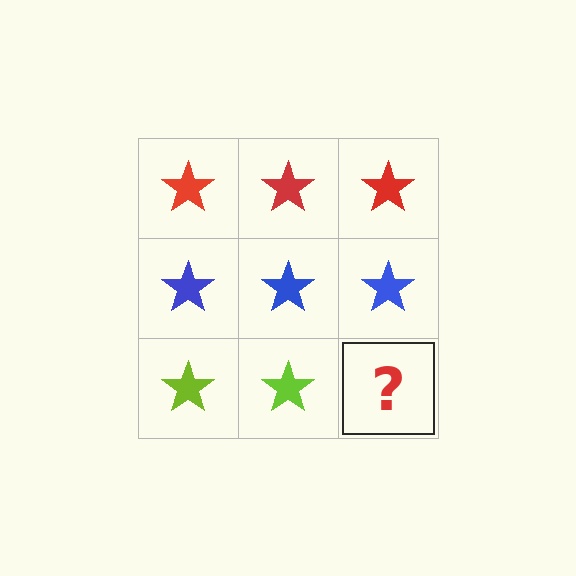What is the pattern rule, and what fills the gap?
The rule is that each row has a consistent color. The gap should be filled with a lime star.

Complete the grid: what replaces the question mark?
The question mark should be replaced with a lime star.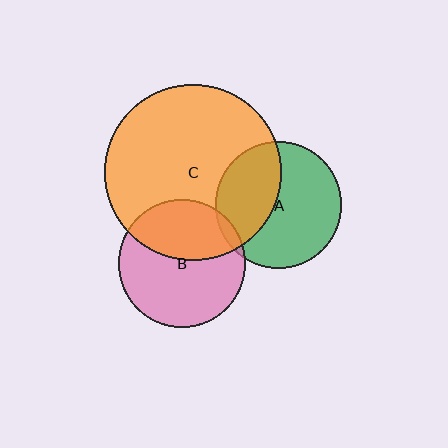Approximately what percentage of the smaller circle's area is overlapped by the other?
Approximately 5%.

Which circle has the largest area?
Circle C (orange).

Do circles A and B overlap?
Yes.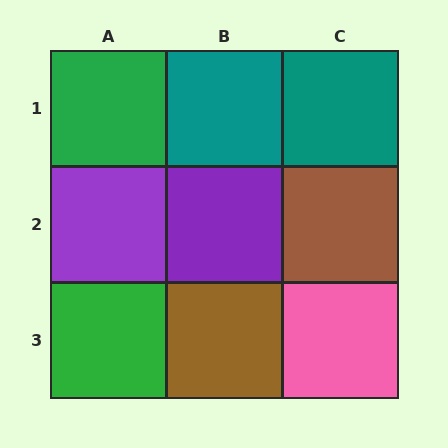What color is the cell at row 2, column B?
Purple.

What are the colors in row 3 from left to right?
Green, brown, pink.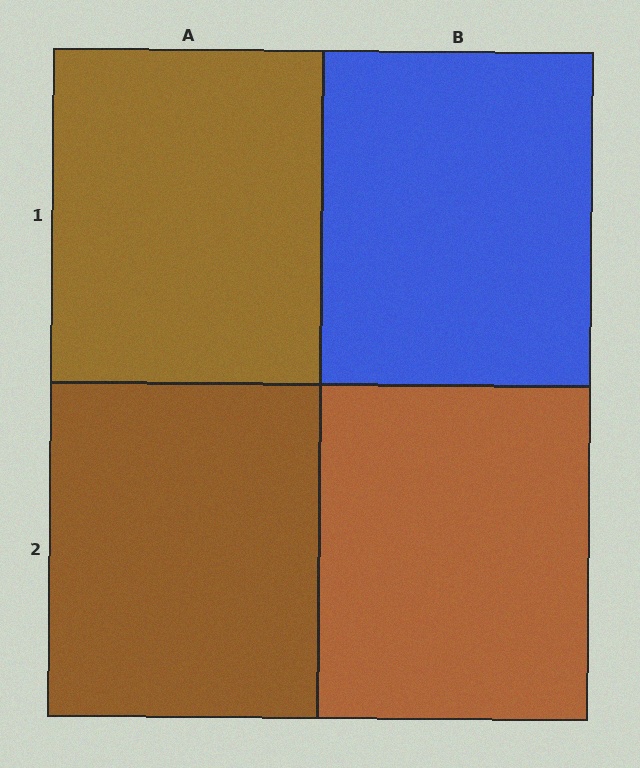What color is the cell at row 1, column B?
Blue.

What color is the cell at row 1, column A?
Brown.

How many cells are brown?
3 cells are brown.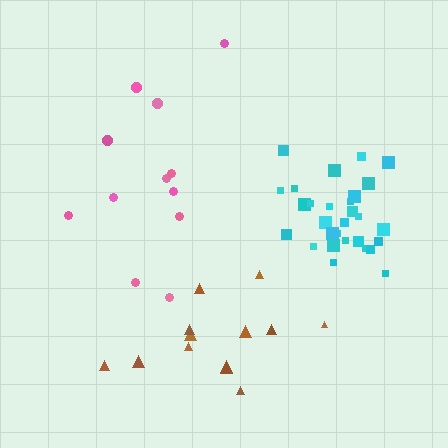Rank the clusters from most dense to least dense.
cyan, brown, pink.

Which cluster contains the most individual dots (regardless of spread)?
Cyan (29).